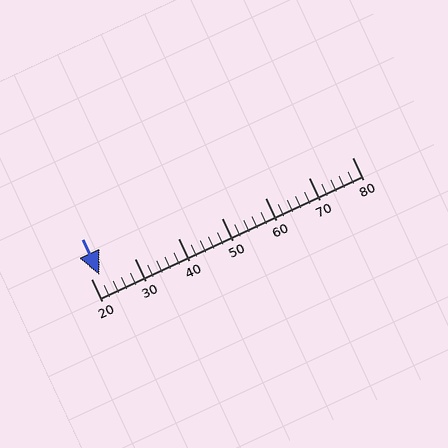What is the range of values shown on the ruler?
The ruler shows values from 20 to 80.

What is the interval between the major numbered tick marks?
The major tick marks are spaced 10 units apart.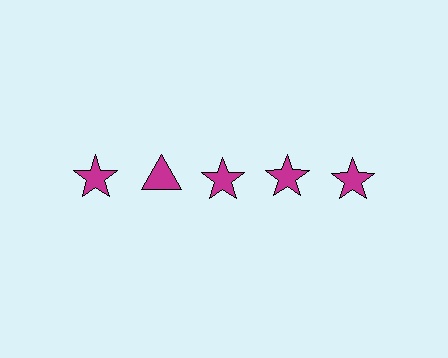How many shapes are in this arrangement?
There are 5 shapes arranged in a grid pattern.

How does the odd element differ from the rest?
It has a different shape: triangle instead of star.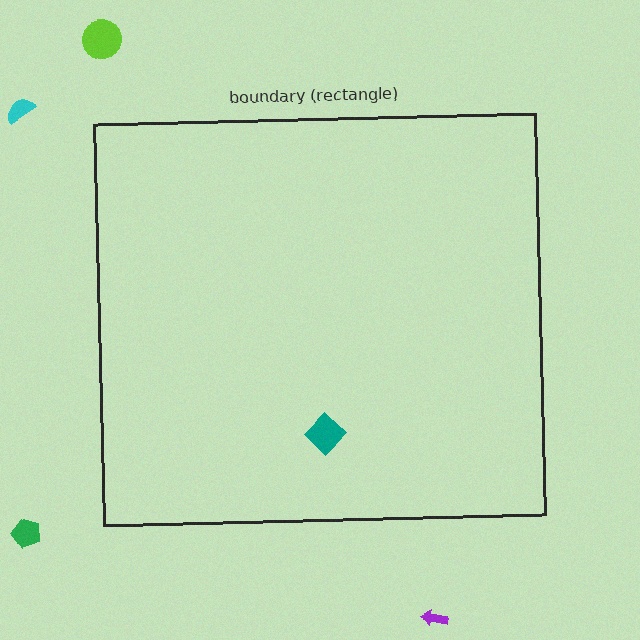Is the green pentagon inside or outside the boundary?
Outside.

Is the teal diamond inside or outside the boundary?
Inside.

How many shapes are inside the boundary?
1 inside, 4 outside.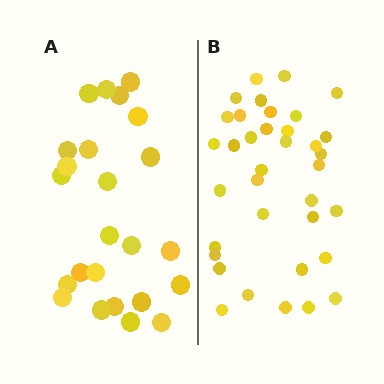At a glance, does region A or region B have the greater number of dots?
Region B (the right region) has more dots.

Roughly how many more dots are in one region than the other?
Region B has roughly 12 or so more dots than region A.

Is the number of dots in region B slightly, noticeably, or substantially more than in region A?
Region B has substantially more. The ratio is roughly 1.5 to 1.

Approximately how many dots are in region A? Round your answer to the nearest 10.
About 20 dots. (The exact count is 24, which rounds to 20.)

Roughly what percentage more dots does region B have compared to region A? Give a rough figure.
About 50% more.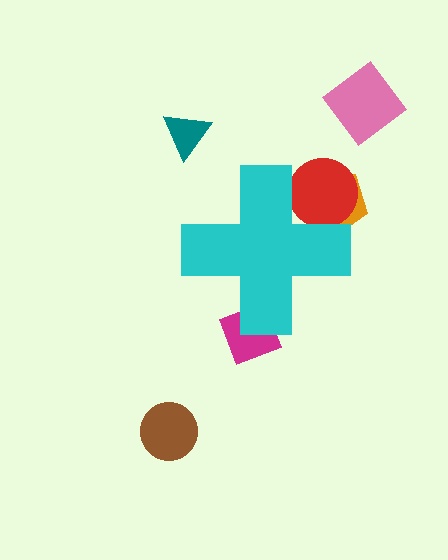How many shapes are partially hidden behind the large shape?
3 shapes are partially hidden.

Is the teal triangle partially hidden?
No, the teal triangle is fully visible.